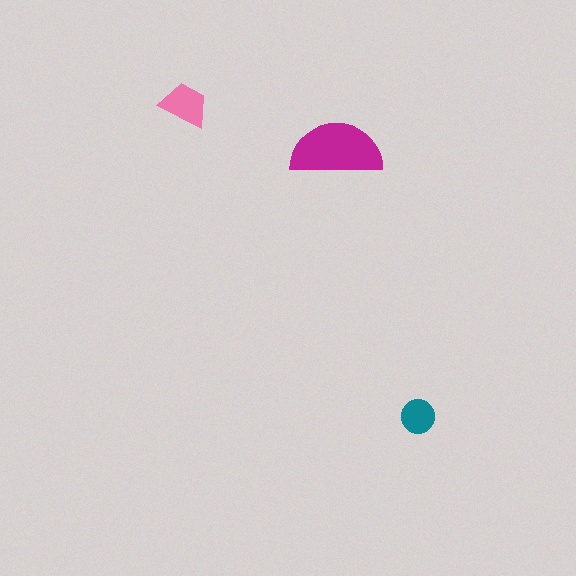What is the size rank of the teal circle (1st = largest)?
3rd.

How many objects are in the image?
There are 3 objects in the image.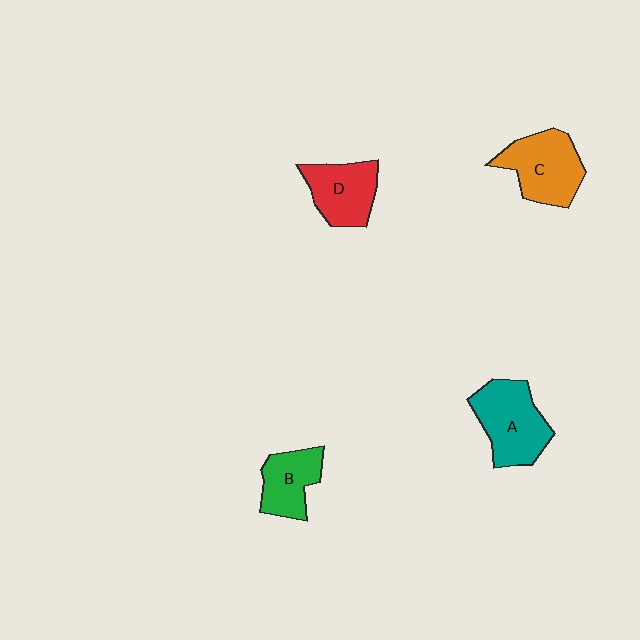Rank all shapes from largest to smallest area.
From largest to smallest: A (teal), C (orange), D (red), B (green).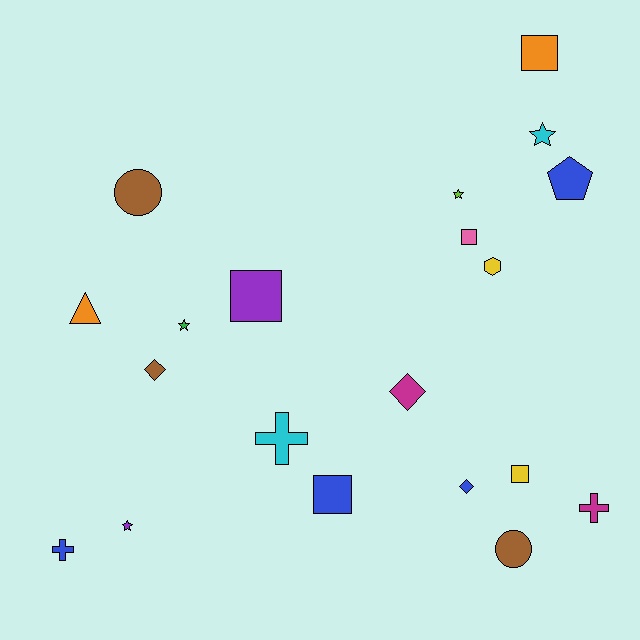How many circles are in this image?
There are 2 circles.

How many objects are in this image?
There are 20 objects.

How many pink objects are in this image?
There is 1 pink object.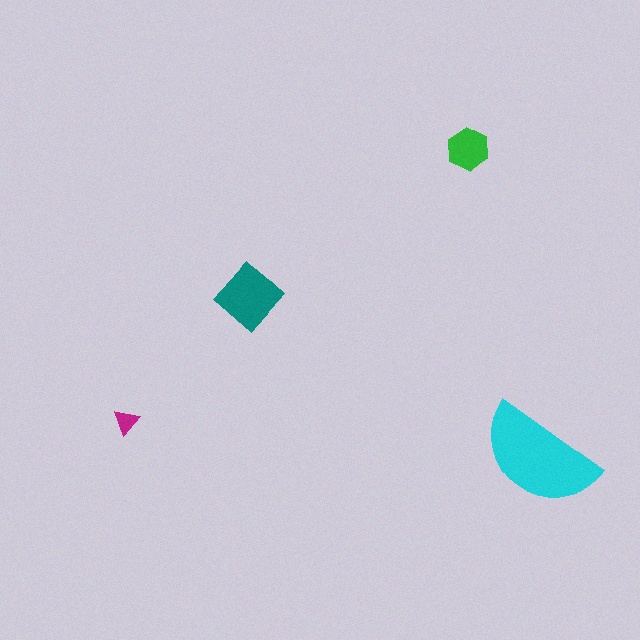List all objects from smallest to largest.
The magenta triangle, the green hexagon, the teal diamond, the cyan semicircle.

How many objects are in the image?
There are 4 objects in the image.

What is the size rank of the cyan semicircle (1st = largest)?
1st.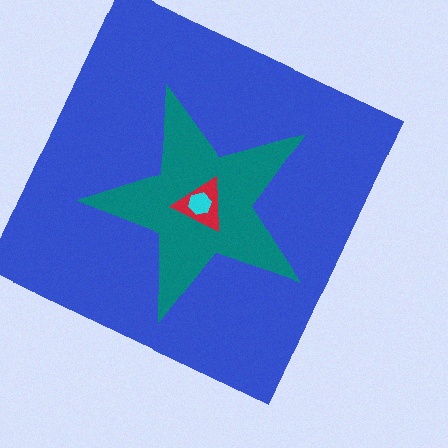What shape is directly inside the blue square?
The teal star.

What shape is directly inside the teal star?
The red triangle.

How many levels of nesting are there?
4.